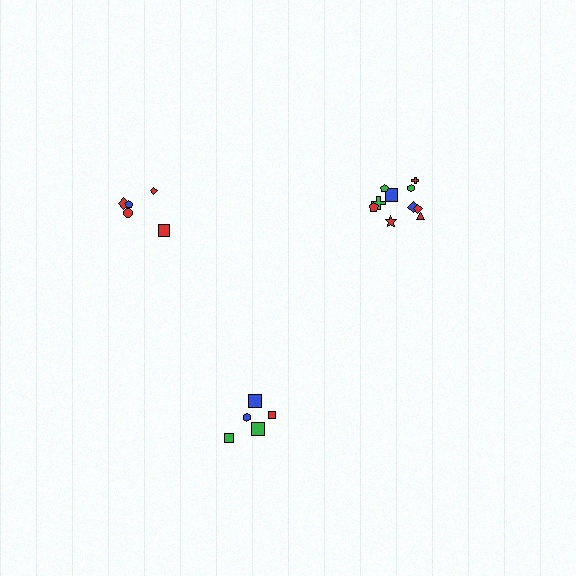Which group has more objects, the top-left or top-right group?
The top-right group.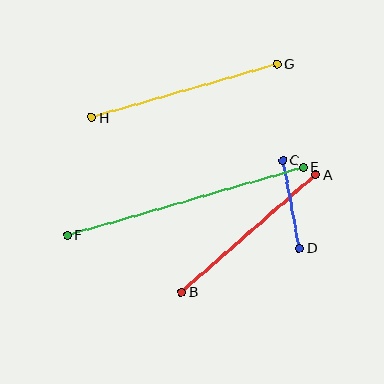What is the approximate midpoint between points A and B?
The midpoint is at approximately (248, 233) pixels.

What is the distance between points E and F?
The distance is approximately 246 pixels.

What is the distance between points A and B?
The distance is approximately 178 pixels.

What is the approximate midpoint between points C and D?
The midpoint is at approximately (291, 204) pixels.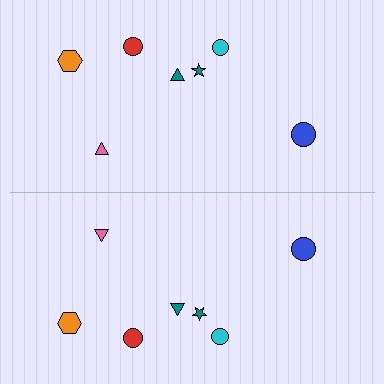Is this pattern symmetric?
Yes, this pattern has bilateral (reflection) symmetry.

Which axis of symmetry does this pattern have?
The pattern has a horizontal axis of symmetry running through the center of the image.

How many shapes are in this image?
There are 14 shapes in this image.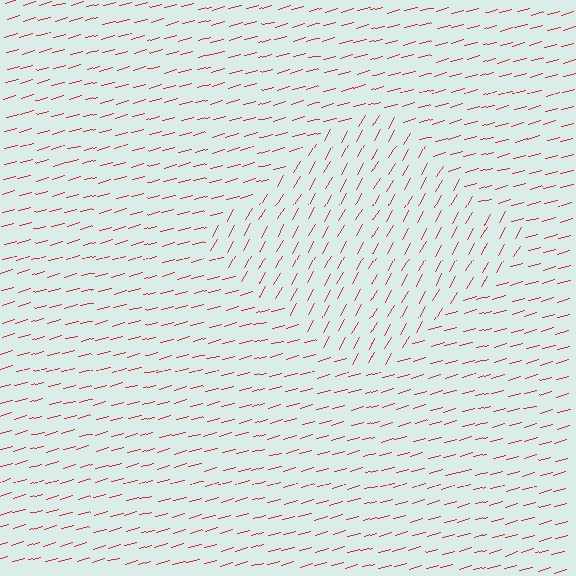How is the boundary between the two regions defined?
The boundary is defined purely by a change in line orientation (approximately 45 degrees difference). All lines are the same color and thickness.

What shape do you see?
I see a diamond.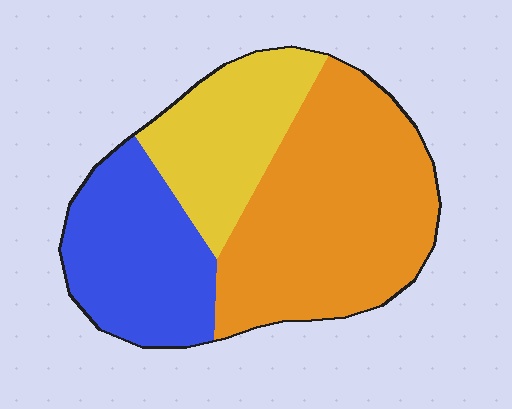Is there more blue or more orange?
Orange.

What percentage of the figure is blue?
Blue takes up about one quarter (1/4) of the figure.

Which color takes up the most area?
Orange, at roughly 50%.